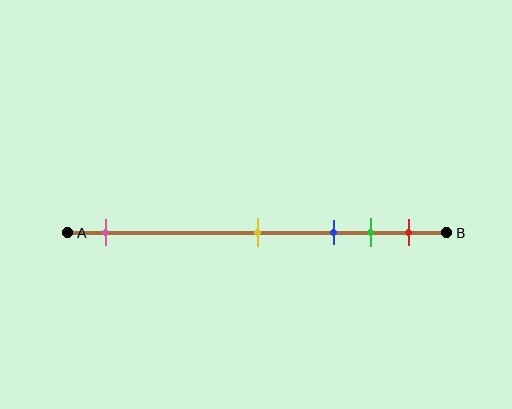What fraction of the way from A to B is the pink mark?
The pink mark is approximately 10% (0.1) of the way from A to B.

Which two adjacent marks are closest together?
The green and red marks are the closest adjacent pair.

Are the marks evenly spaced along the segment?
No, the marks are not evenly spaced.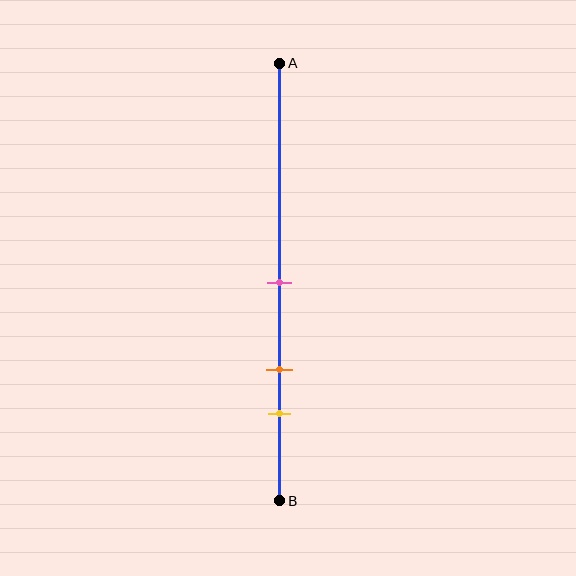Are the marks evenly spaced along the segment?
Yes, the marks are approximately evenly spaced.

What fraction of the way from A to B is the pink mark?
The pink mark is approximately 50% (0.5) of the way from A to B.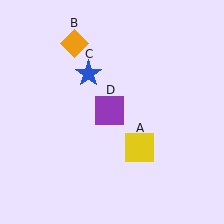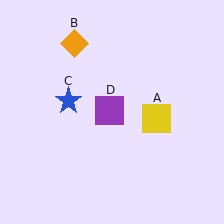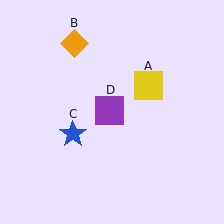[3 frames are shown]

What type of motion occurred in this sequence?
The yellow square (object A), blue star (object C) rotated counterclockwise around the center of the scene.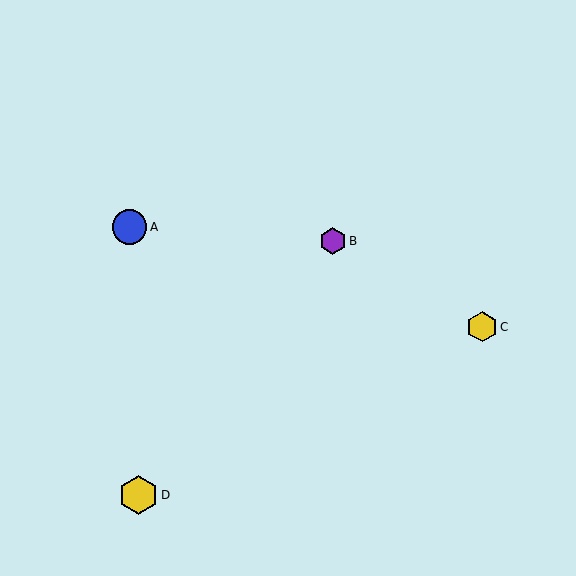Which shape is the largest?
The yellow hexagon (labeled D) is the largest.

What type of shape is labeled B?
Shape B is a purple hexagon.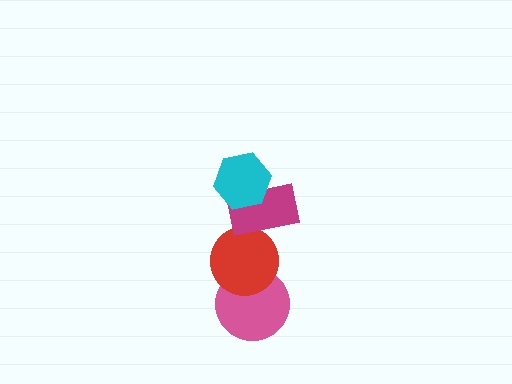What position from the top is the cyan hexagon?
The cyan hexagon is 1st from the top.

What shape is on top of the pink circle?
The red circle is on top of the pink circle.